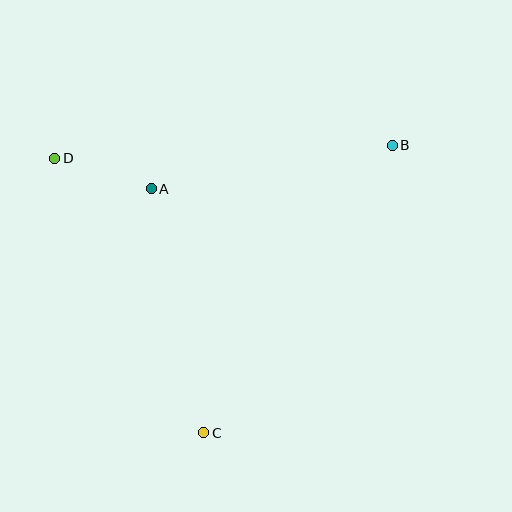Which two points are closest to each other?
Points A and D are closest to each other.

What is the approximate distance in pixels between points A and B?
The distance between A and B is approximately 245 pixels.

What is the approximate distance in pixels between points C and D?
The distance between C and D is approximately 312 pixels.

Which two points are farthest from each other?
Points B and C are farthest from each other.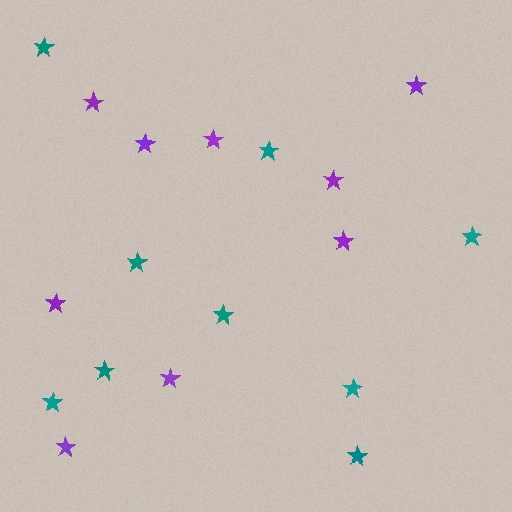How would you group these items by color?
There are 2 groups: one group of teal stars (9) and one group of purple stars (9).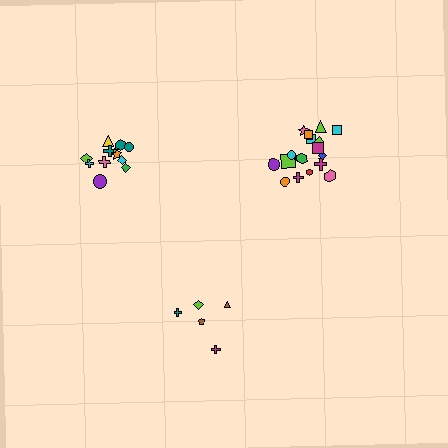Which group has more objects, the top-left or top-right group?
The top-right group.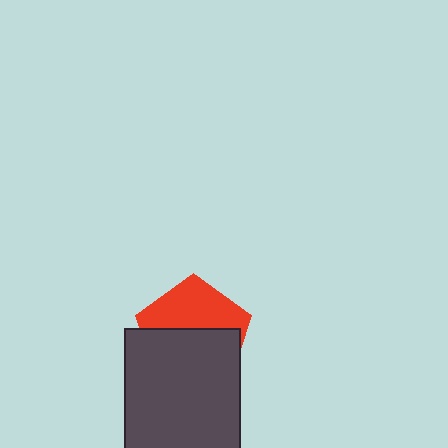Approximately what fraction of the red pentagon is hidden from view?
Roughly 56% of the red pentagon is hidden behind the dark gray rectangle.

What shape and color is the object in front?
The object in front is a dark gray rectangle.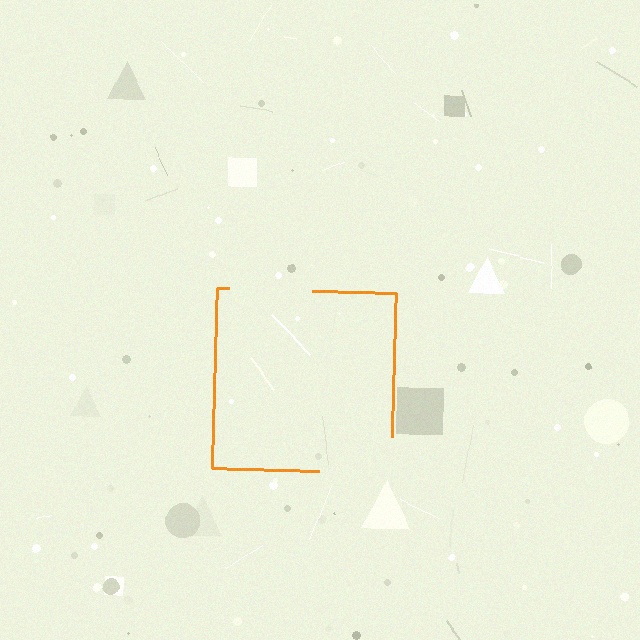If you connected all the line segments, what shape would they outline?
They would outline a square.